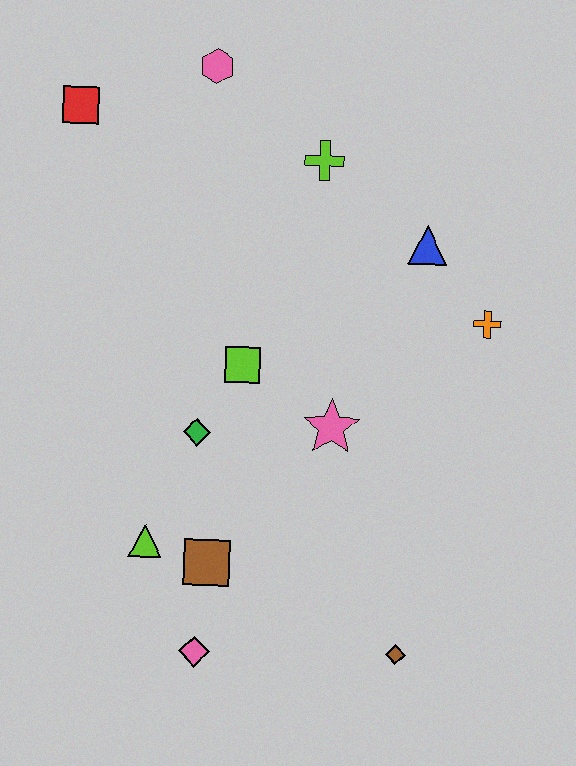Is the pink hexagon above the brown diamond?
Yes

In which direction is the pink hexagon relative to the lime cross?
The pink hexagon is to the left of the lime cross.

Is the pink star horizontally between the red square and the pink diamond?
No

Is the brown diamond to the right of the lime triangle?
Yes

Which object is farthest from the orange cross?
The red square is farthest from the orange cross.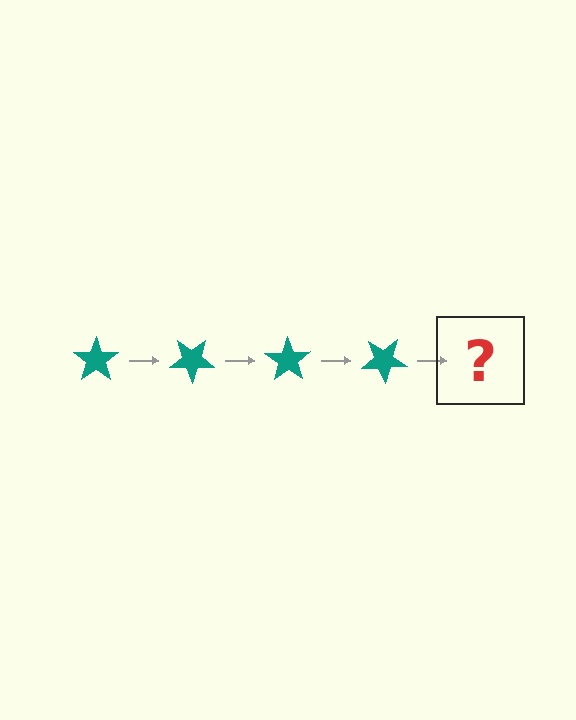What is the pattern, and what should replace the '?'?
The pattern is that the star rotates 35 degrees each step. The '?' should be a teal star rotated 140 degrees.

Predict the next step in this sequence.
The next step is a teal star rotated 140 degrees.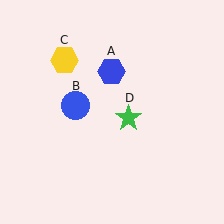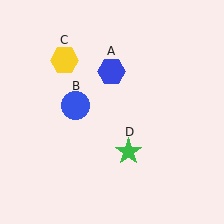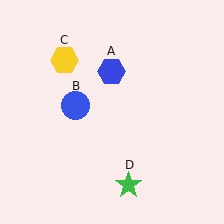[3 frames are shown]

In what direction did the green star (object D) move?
The green star (object D) moved down.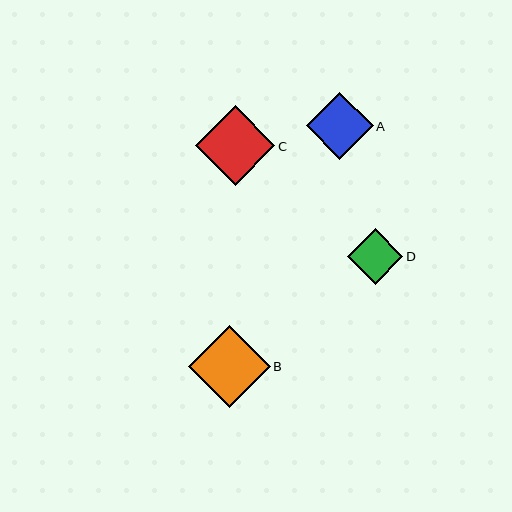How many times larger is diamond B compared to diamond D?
Diamond B is approximately 1.5 times the size of diamond D.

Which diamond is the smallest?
Diamond D is the smallest with a size of approximately 55 pixels.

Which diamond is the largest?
Diamond B is the largest with a size of approximately 82 pixels.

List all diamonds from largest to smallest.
From largest to smallest: B, C, A, D.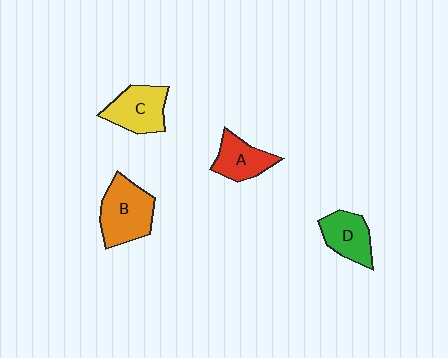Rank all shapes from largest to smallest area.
From largest to smallest: B (orange), C (yellow), D (green), A (red).